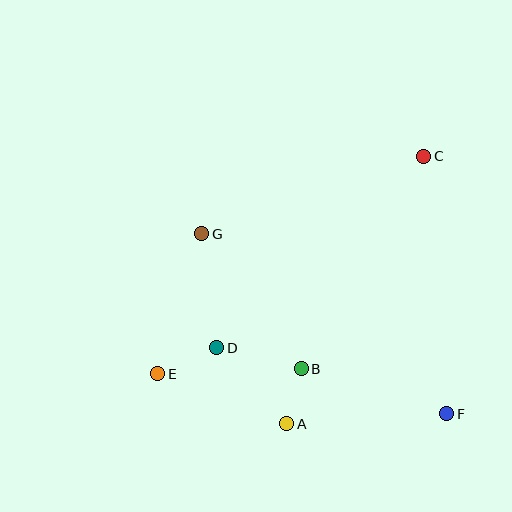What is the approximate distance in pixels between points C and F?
The distance between C and F is approximately 258 pixels.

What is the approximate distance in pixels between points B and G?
The distance between B and G is approximately 168 pixels.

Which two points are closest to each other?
Points A and B are closest to each other.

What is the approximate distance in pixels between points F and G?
The distance between F and G is approximately 304 pixels.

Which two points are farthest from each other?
Points C and E are farthest from each other.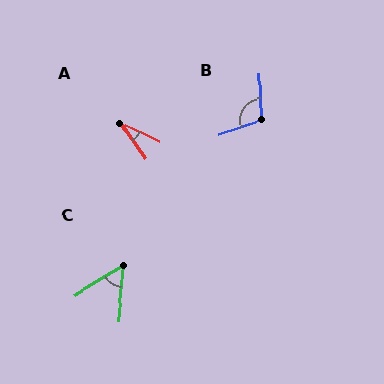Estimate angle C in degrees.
Approximately 53 degrees.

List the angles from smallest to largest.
A (29°), C (53°), B (107°).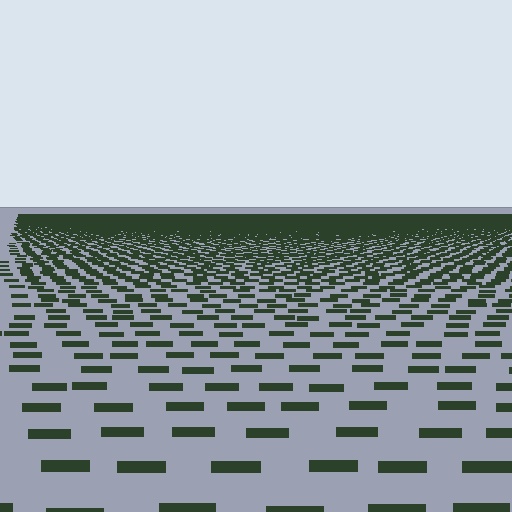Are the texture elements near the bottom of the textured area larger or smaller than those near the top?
Larger. Near the bottom, elements are closer to the viewer and appear at a bigger on-screen size.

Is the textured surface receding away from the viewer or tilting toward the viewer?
The surface is receding away from the viewer. Texture elements get smaller and denser toward the top.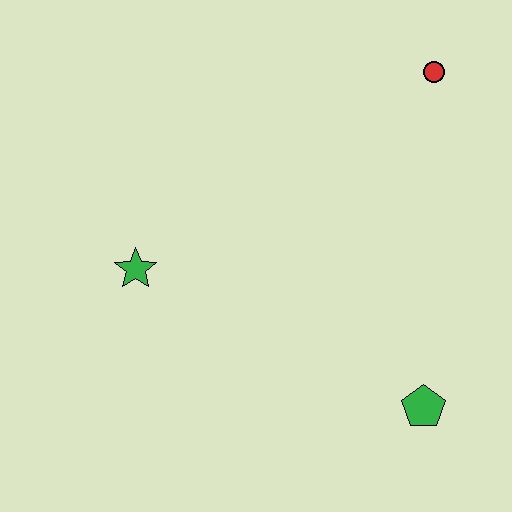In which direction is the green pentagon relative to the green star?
The green pentagon is to the right of the green star.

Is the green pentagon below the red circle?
Yes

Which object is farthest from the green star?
The red circle is farthest from the green star.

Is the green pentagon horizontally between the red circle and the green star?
Yes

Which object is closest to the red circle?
The green pentagon is closest to the red circle.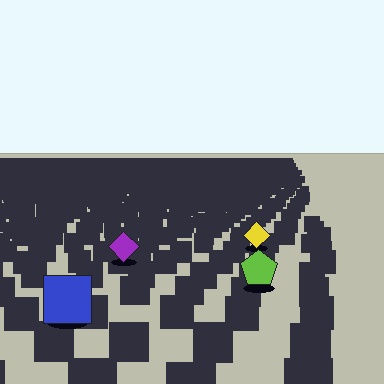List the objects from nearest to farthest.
From nearest to farthest: the blue square, the lime pentagon, the purple diamond, the yellow diamond.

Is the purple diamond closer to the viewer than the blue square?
No. The blue square is closer — you can tell from the texture gradient: the ground texture is coarser near it.